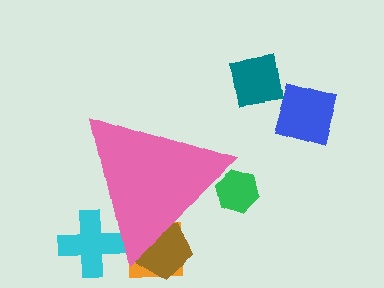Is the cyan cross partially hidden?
Yes, the cyan cross is partially hidden behind the pink triangle.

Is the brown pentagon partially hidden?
Yes, the brown pentagon is partially hidden behind the pink triangle.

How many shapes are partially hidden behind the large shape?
4 shapes are partially hidden.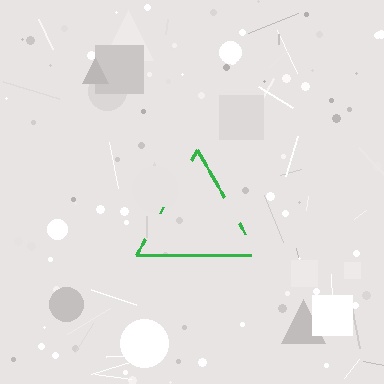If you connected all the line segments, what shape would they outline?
They would outline a triangle.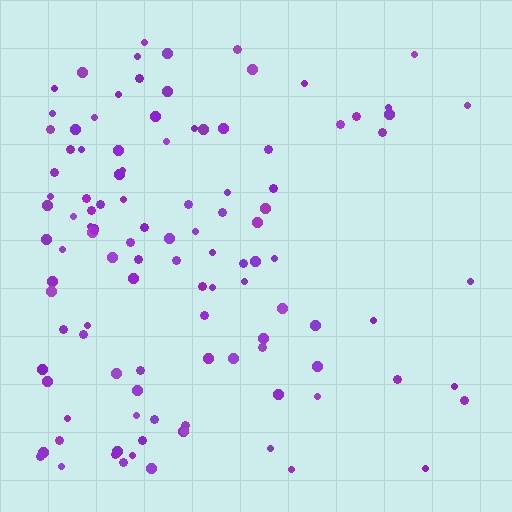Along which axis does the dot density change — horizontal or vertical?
Horizontal.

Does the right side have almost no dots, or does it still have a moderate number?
Still a moderate number, just noticeably fewer than the left.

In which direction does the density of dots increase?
From right to left, with the left side densest.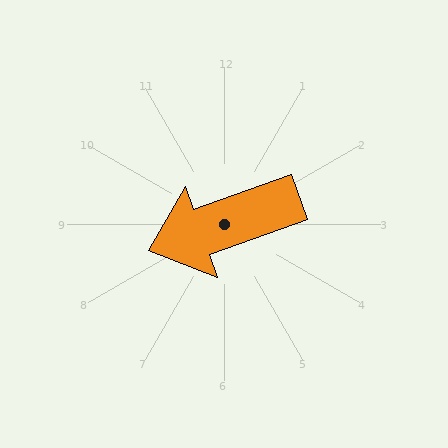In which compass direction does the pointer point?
West.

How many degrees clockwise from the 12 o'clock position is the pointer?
Approximately 251 degrees.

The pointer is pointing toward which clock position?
Roughly 8 o'clock.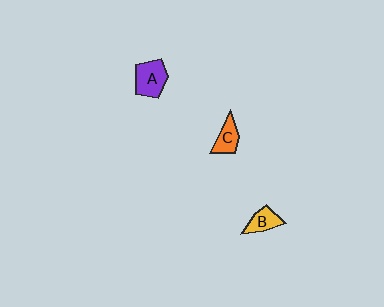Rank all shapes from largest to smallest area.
From largest to smallest: A (purple), C (orange), B (yellow).